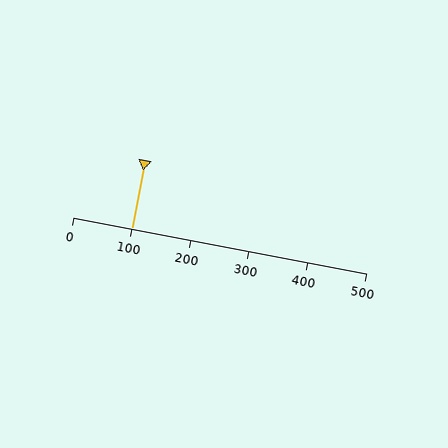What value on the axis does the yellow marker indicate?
The marker indicates approximately 100.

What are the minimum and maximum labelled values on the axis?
The axis runs from 0 to 500.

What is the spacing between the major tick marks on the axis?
The major ticks are spaced 100 apart.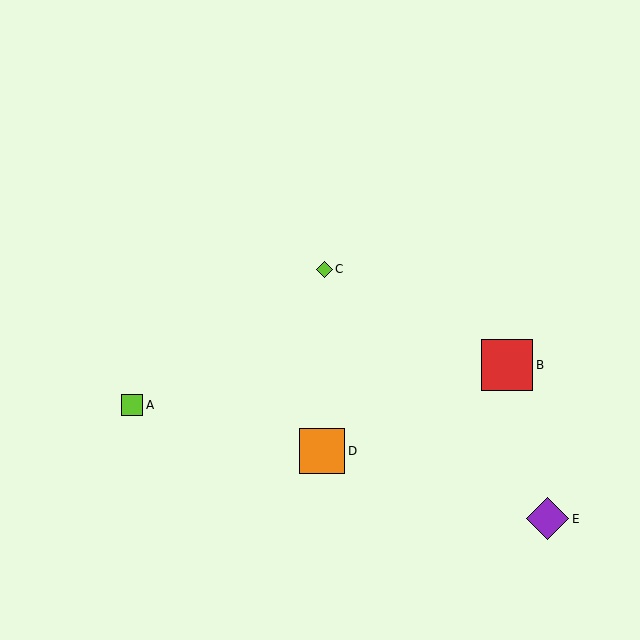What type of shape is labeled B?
Shape B is a red square.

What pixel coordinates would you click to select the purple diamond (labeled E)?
Click at (548, 519) to select the purple diamond E.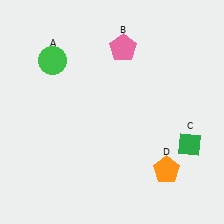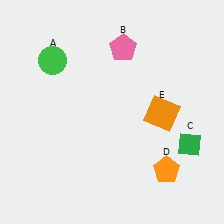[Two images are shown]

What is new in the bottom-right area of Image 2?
An orange square (E) was added in the bottom-right area of Image 2.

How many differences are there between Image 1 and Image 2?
There is 1 difference between the two images.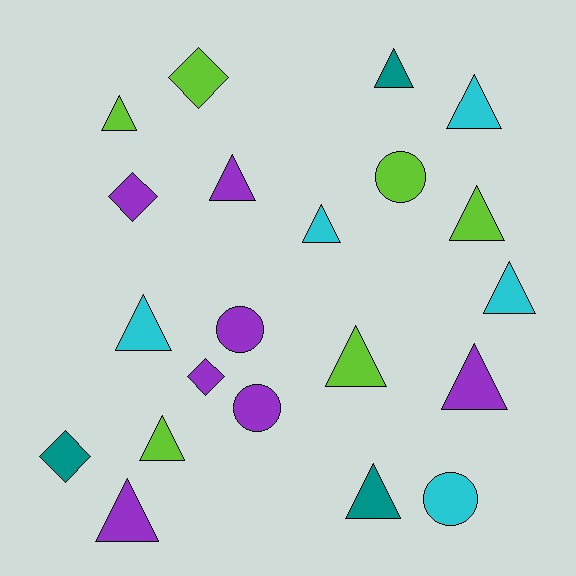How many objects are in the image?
There are 21 objects.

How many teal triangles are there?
There are 2 teal triangles.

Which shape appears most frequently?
Triangle, with 13 objects.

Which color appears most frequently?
Purple, with 7 objects.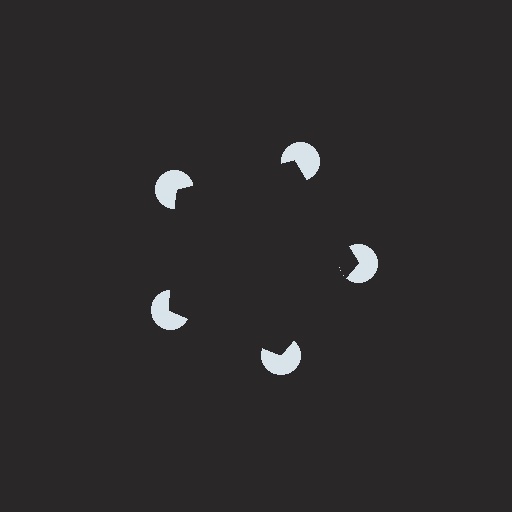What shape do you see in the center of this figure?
An illusory pentagon — its edges are inferred from the aligned wedge cuts in the pac-man discs, not physically drawn.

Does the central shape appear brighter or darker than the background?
It typically appears slightly darker than the background, even though no actual brightness change is drawn.